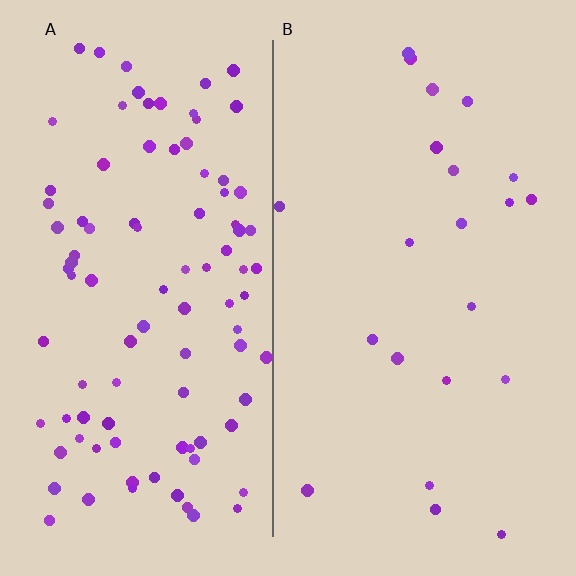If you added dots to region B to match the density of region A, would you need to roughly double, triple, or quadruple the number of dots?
Approximately quadruple.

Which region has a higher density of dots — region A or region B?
A (the left).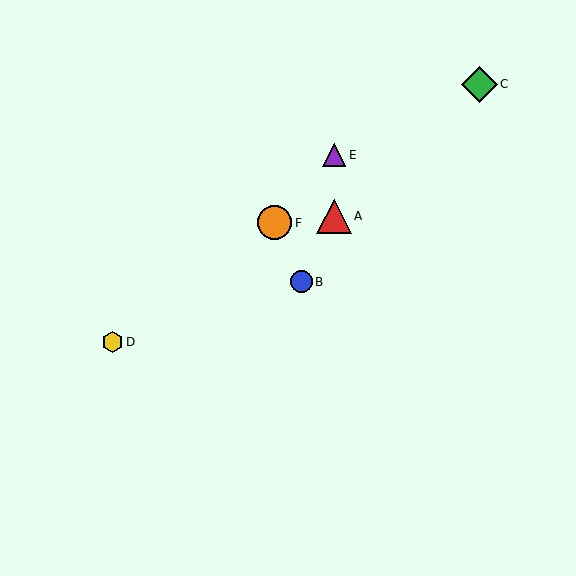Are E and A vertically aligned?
Yes, both are at x≈334.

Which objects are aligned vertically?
Objects A, E are aligned vertically.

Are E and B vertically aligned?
No, E is at x≈334 and B is at x≈302.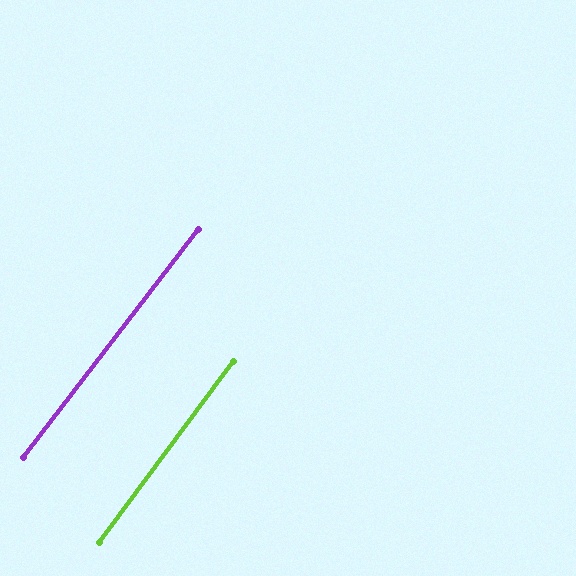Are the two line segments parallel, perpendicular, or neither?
Parallel — their directions differ by only 1.1°.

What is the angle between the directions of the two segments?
Approximately 1 degree.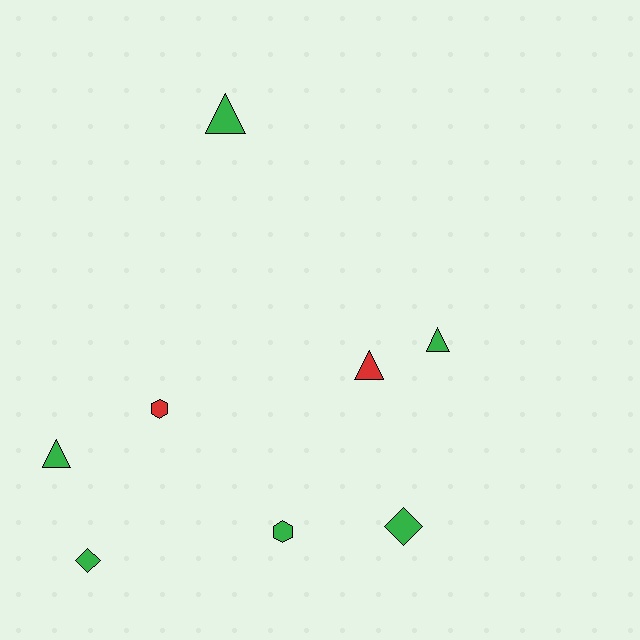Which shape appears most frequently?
Triangle, with 4 objects.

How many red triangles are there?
There is 1 red triangle.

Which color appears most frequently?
Green, with 6 objects.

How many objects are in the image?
There are 8 objects.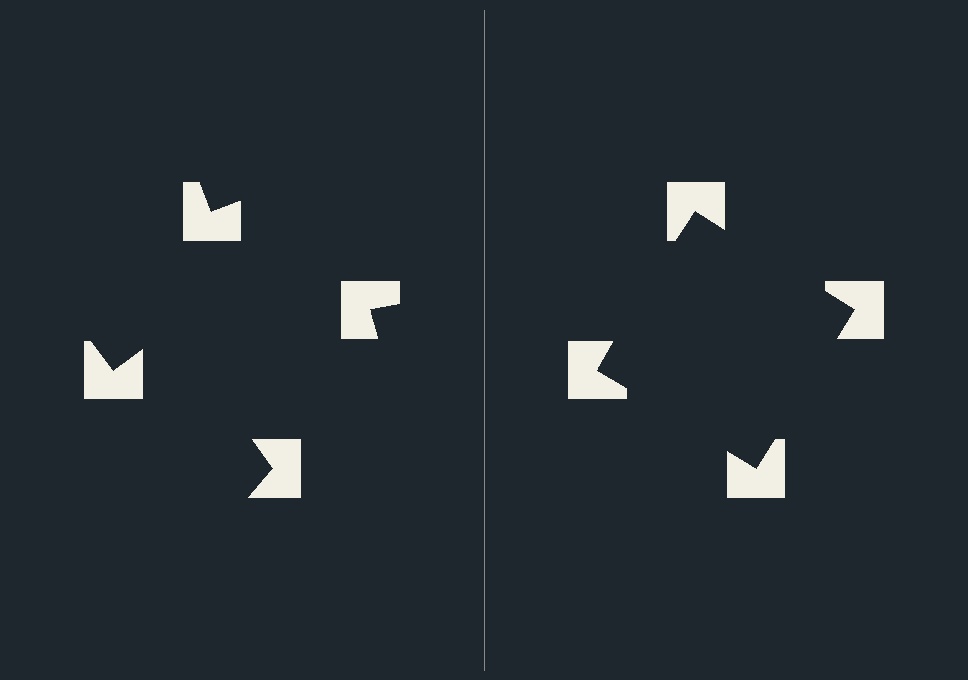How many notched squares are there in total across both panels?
8 — 4 on each side.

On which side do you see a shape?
An illusory square appears on the right side. On the left side the wedge cuts are rotated, so no coherent shape forms.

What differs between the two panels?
The notched squares are positioned identically on both sides; only the wedge orientations differ. On the right they align to a square; on the left they are misaligned.